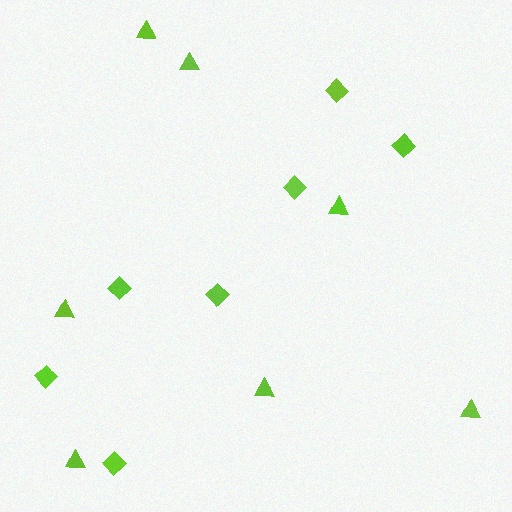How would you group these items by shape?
There are 2 groups: one group of triangles (7) and one group of diamonds (7).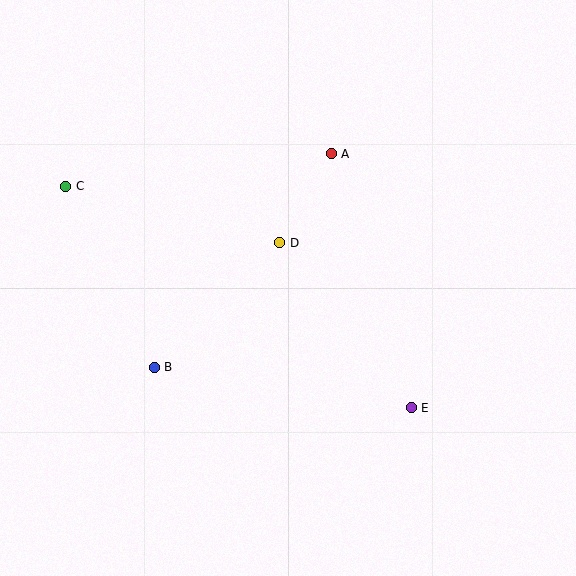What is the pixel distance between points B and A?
The distance between B and A is 277 pixels.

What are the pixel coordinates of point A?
Point A is at (331, 154).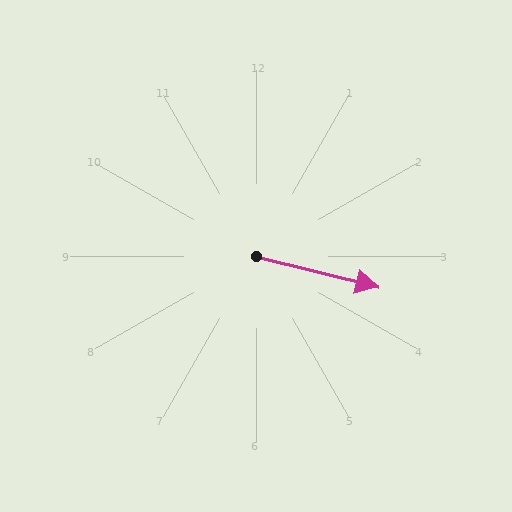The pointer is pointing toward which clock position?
Roughly 3 o'clock.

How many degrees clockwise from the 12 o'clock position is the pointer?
Approximately 104 degrees.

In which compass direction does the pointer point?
East.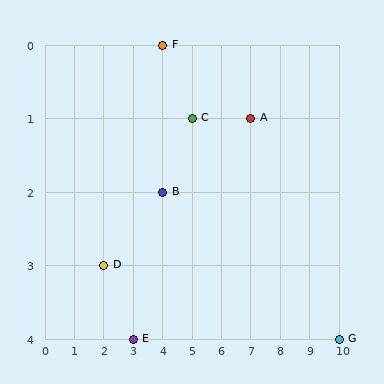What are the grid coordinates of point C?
Point C is at grid coordinates (5, 1).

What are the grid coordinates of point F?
Point F is at grid coordinates (4, 0).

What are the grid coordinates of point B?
Point B is at grid coordinates (4, 2).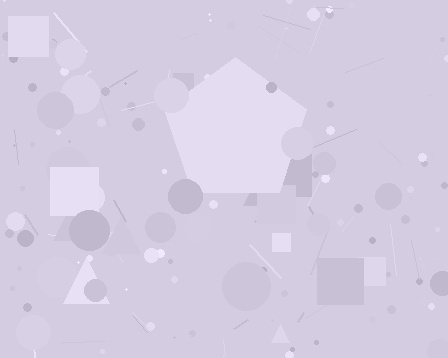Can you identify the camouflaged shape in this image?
The camouflaged shape is a pentagon.